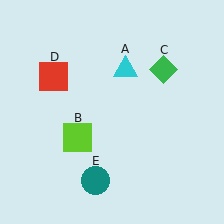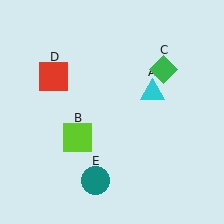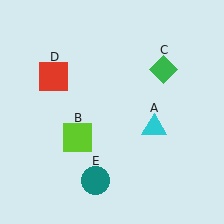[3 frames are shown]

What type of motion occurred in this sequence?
The cyan triangle (object A) rotated clockwise around the center of the scene.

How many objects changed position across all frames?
1 object changed position: cyan triangle (object A).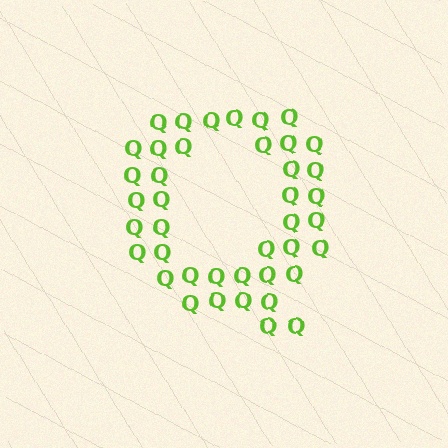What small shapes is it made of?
It is made of small letter Q's.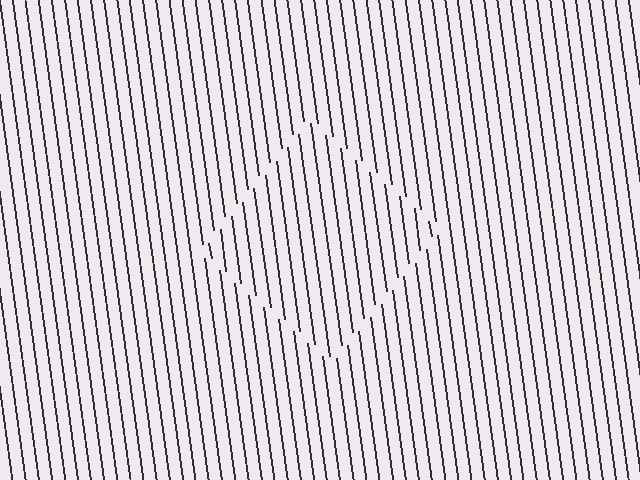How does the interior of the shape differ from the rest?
The interior of the shape contains the same grating, shifted by half a period — the contour is defined by the phase discontinuity where line-ends from the inner and outer gratings abut.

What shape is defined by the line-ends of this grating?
An illusory square. The interior of the shape contains the same grating, shifted by half a period — the contour is defined by the phase discontinuity where line-ends from the inner and outer gratings abut.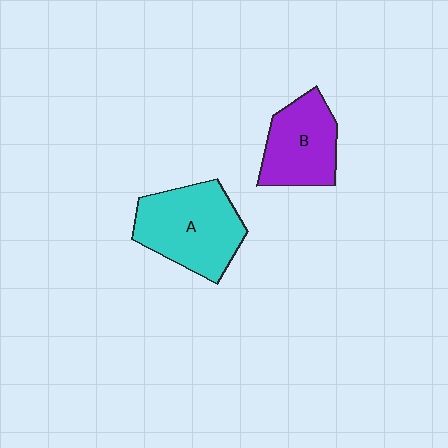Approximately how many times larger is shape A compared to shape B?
Approximately 1.3 times.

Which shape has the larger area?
Shape A (cyan).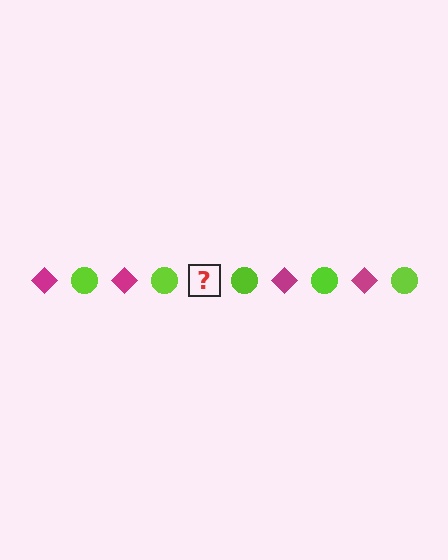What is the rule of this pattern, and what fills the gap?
The rule is that the pattern alternates between magenta diamond and lime circle. The gap should be filled with a magenta diamond.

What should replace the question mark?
The question mark should be replaced with a magenta diamond.